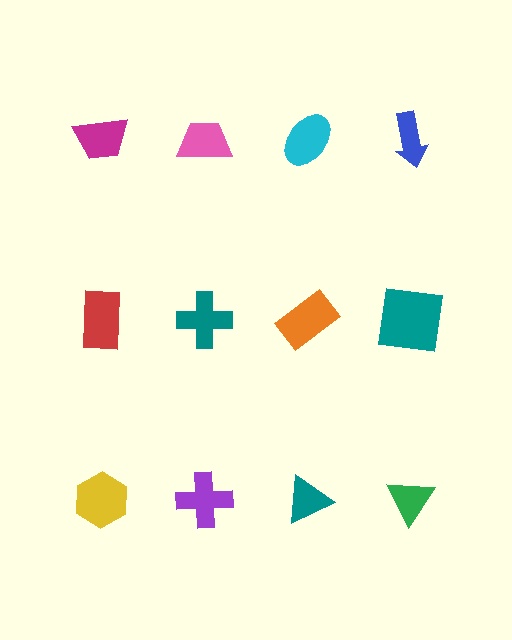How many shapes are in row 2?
4 shapes.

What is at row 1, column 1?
A magenta trapezoid.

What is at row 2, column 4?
A teal square.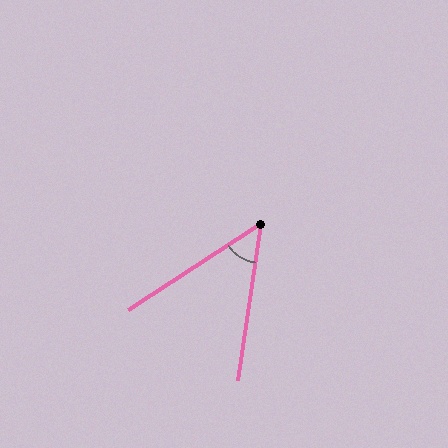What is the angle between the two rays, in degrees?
Approximately 48 degrees.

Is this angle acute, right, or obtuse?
It is acute.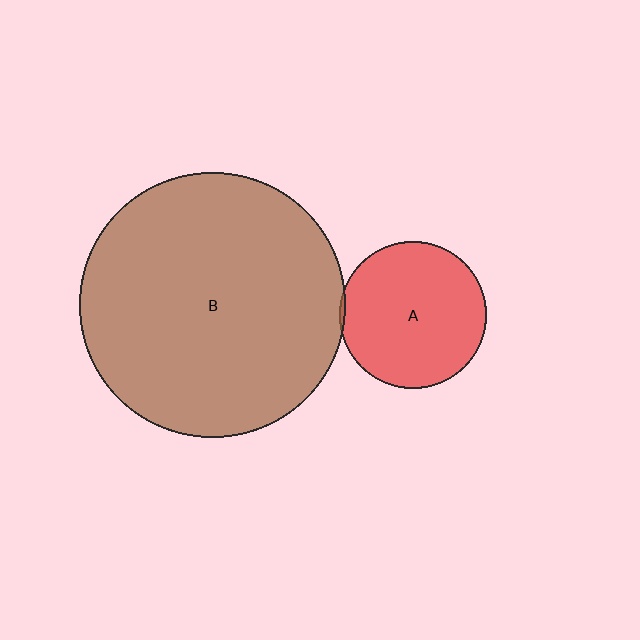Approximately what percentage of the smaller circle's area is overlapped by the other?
Approximately 5%.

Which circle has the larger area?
Circle B (brown).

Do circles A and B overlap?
Yes.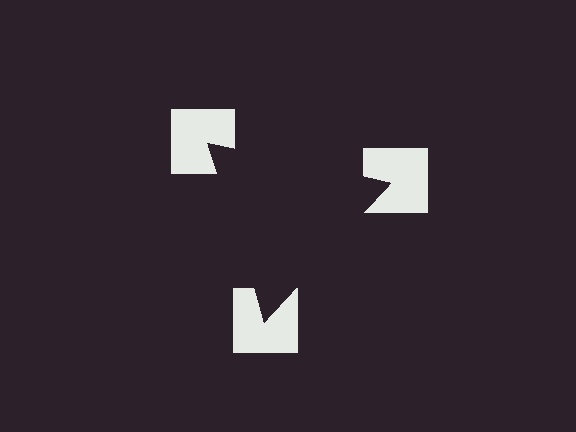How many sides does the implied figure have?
3 sides.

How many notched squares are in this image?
There are 3 — one at each vertex of the illusory triangle.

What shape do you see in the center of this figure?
An illusory triangle — its edges are inferred from the aligned wedge cuts in the notched squares, not physically drawn.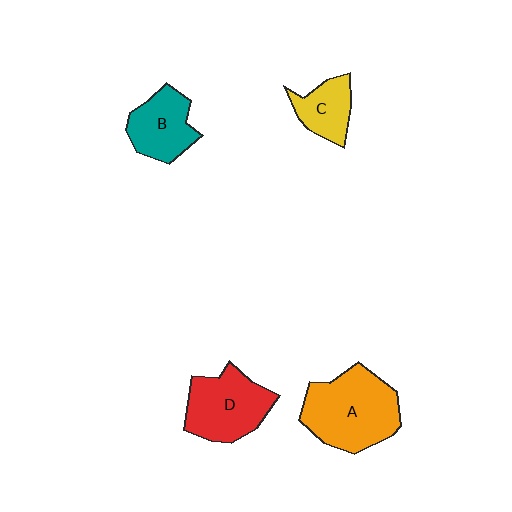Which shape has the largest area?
Shape A (orange).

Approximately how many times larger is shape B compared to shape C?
Approximately 1.3 times.